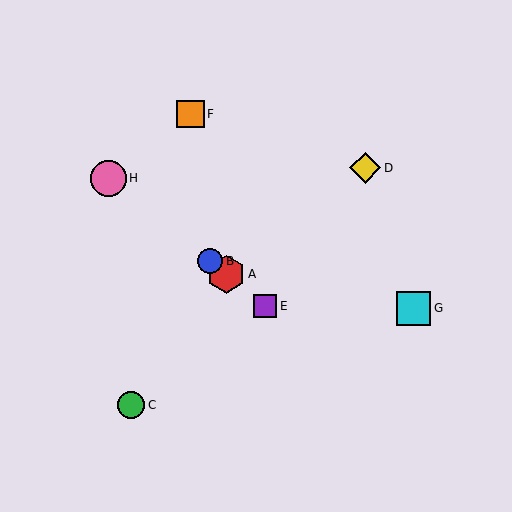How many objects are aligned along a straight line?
4 objects (A, B, E, H) are aligned along a straight line.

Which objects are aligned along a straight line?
Objects A, B, E, H are aligned along a straight line.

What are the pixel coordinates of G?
Object G is at (414, 308).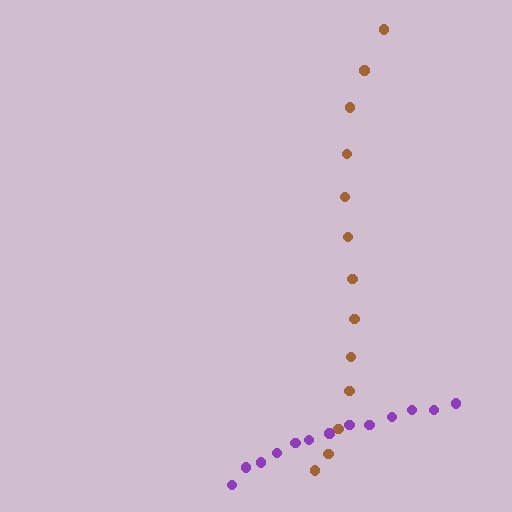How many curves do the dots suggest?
There are 2 distinct paths.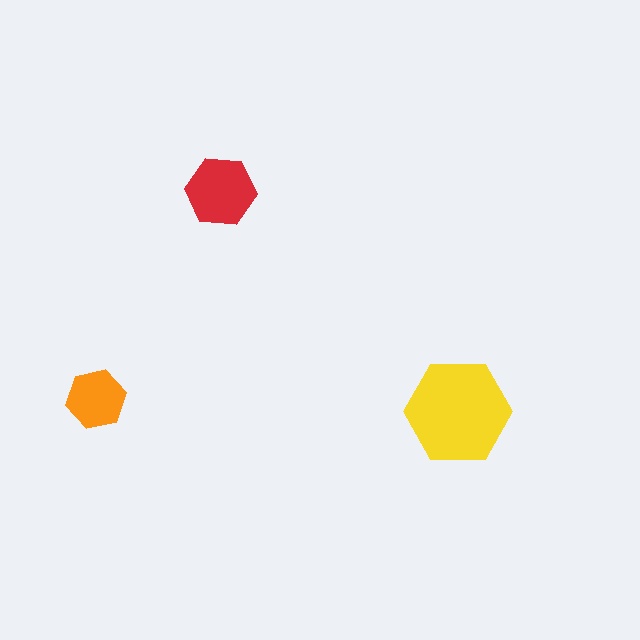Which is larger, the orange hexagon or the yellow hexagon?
The yellow one.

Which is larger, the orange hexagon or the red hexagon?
The red one.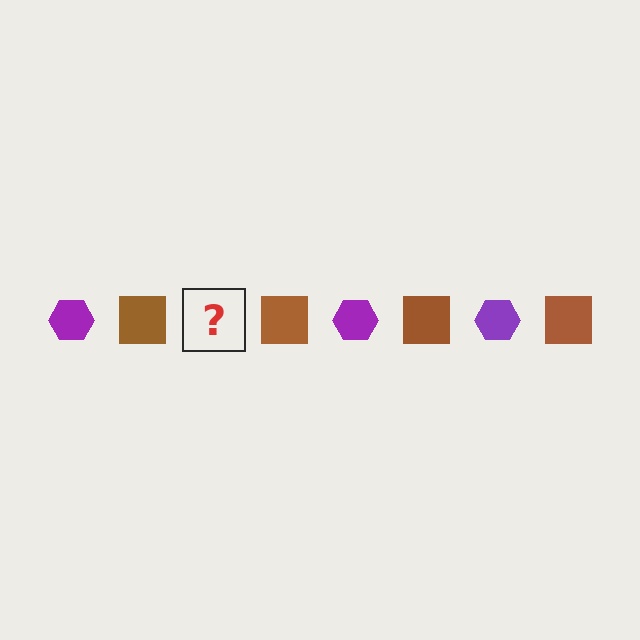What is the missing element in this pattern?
The missing element is a purple hexagon.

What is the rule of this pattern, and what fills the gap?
The rule is that the pattern alternates between purple hexagon and brown square. The gap should be filled with a purple hexagon.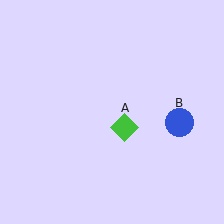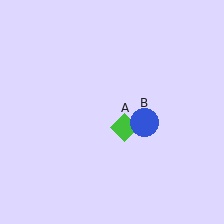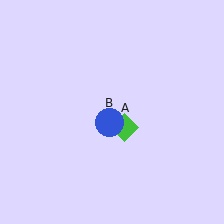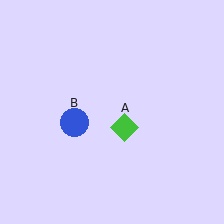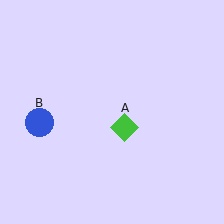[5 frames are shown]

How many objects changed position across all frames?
1 object changed position: blue circle (object B).